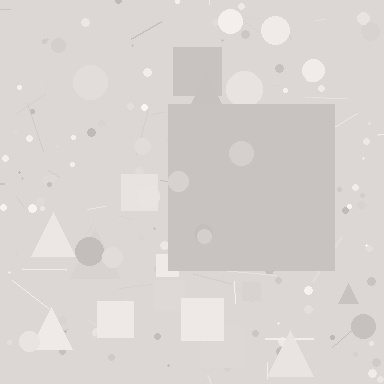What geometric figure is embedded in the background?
A square is embedded in the background.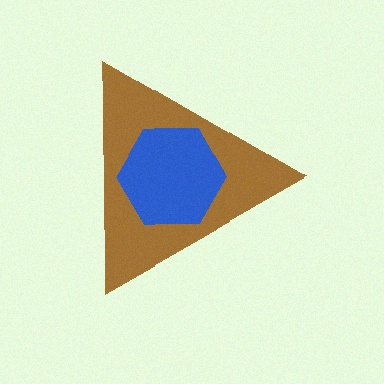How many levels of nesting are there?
2.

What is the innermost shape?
The blue hexagon.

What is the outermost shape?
The brown triangle.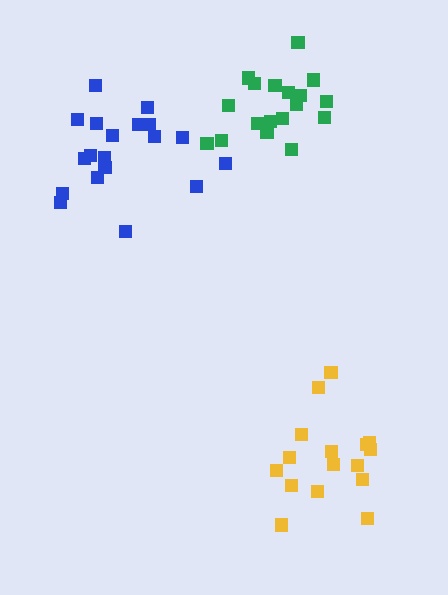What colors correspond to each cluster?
The clusters are colored: yellow, green, blue.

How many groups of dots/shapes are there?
There are 3 groups.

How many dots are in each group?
Group 1: 16 dots, Group 2: 18 dots, Group 3: 19 dots (53 total).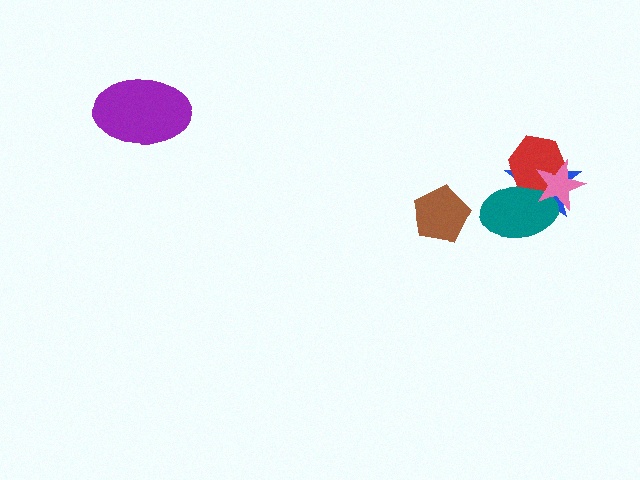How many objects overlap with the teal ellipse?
3 objects overlap with the teal ellipse.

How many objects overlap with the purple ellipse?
0 objects overlap with the purple ellipse.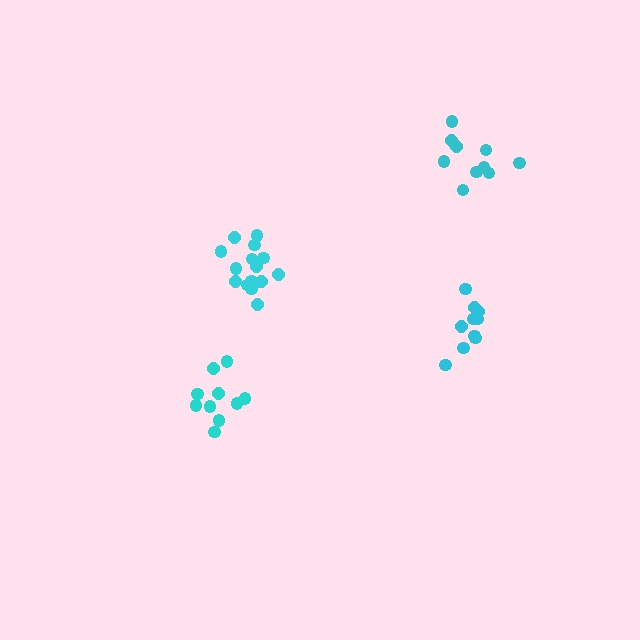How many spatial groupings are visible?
There are 4 spatial groupings.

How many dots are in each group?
Group 1: 10 dots, Group 2: 10 dots, Group 3: 11 dots, Group 4: 16 dots (47 total).